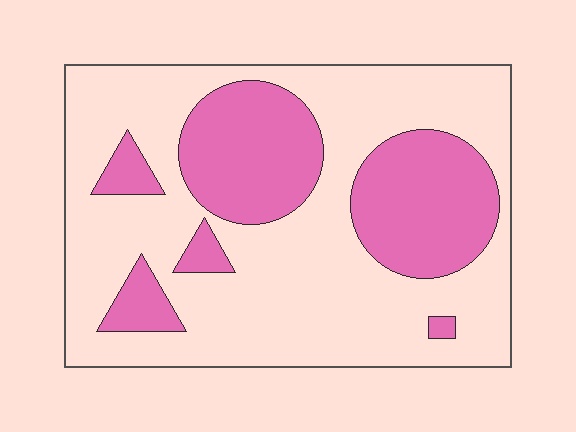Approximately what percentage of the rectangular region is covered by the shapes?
Approximately 30%.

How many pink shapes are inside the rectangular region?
6.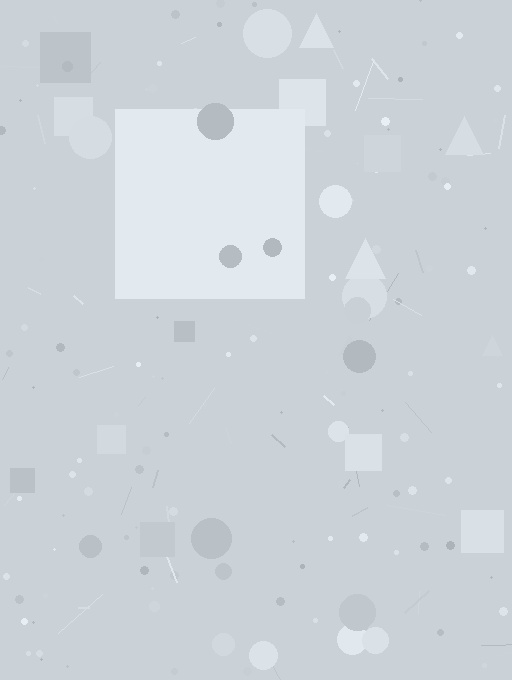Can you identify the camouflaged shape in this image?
The camouflaged shape is a square.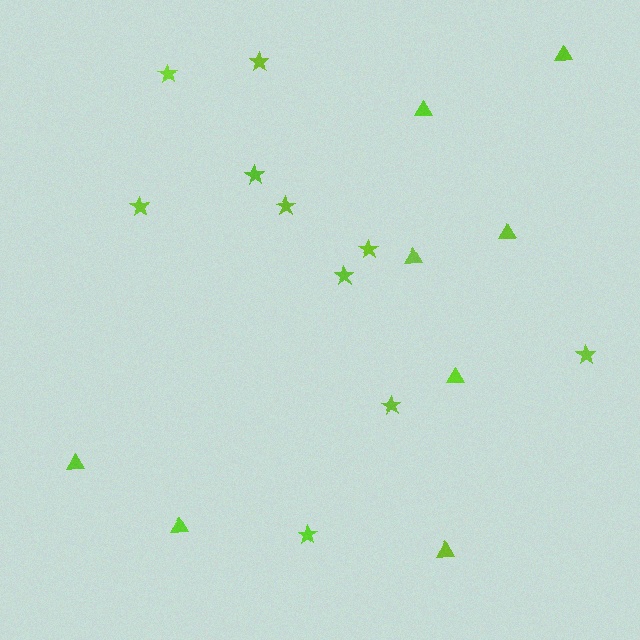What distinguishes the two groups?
There are 2 groups: one group of stars (10) and one group of triangles (8).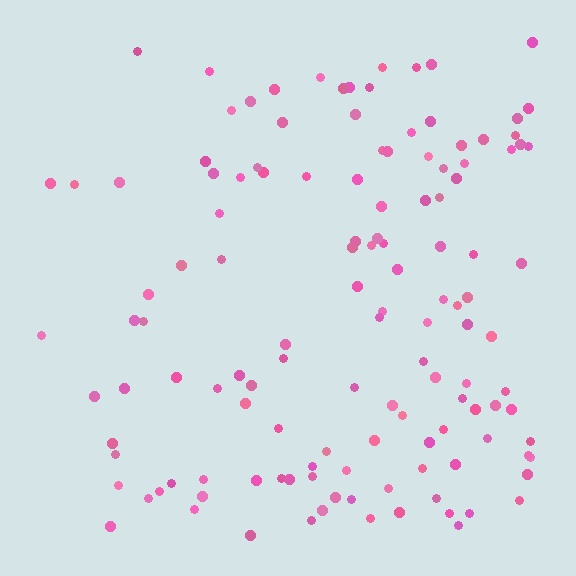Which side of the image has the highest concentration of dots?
The right.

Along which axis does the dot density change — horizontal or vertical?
Horizontal.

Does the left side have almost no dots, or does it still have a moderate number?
Still a moderate number, just noticeably fewer than the right.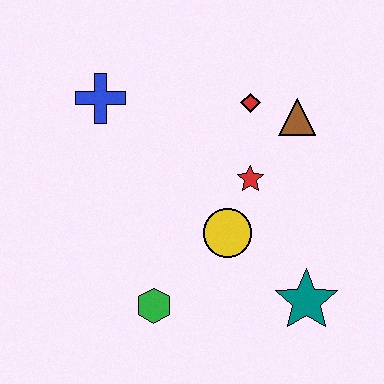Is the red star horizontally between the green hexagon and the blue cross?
No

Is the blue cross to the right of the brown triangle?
No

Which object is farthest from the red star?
The blue cross is farthest from the red star.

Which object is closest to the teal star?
The yellow circle is closest to the teal star.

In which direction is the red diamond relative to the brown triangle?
The red diamond is to the left of the brown triangle.